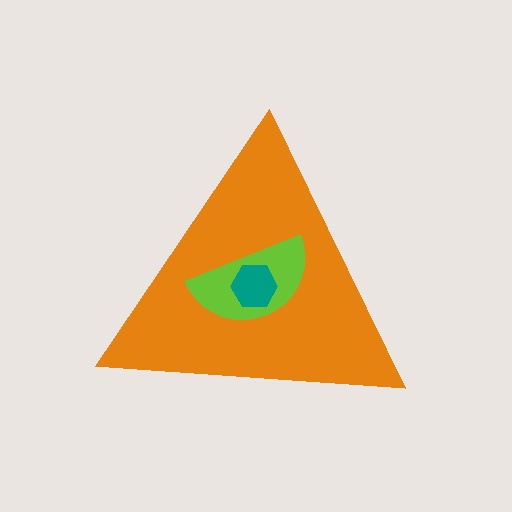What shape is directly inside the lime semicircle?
The teal hexagon.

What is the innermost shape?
The teal hexagon.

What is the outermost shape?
The orange triangle.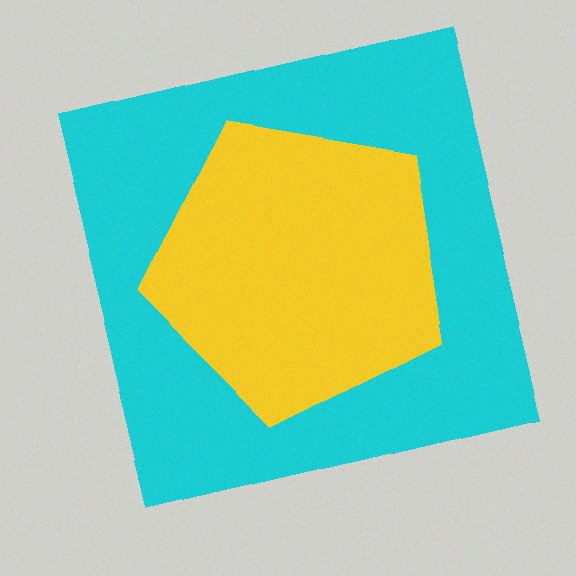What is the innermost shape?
The yellow pentagon.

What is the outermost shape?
The cyan square.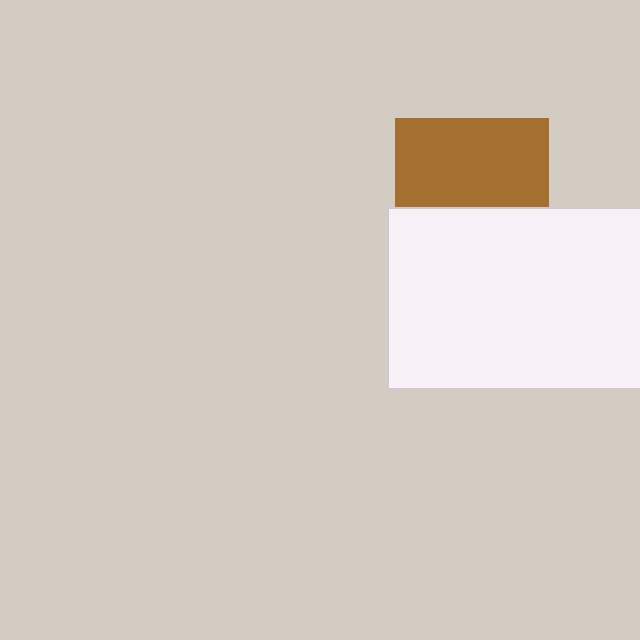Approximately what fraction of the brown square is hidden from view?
Roughly 42% of the brown square is hidden behind the white rectangle.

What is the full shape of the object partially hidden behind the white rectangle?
The partially hidden object is a brown square.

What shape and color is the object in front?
The object in front is a white rectangle.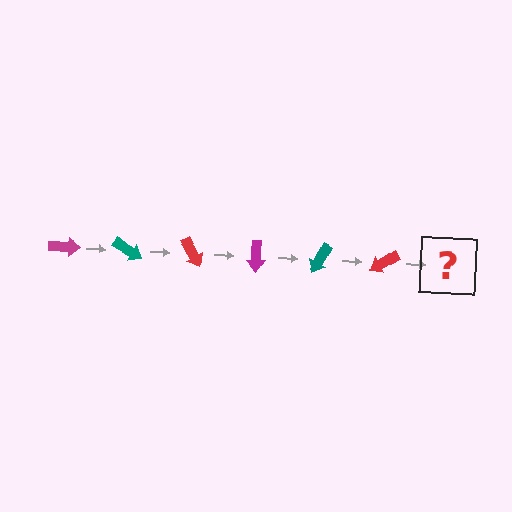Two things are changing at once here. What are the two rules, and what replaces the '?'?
The two rules are that it rotates 30 degrees each step and the color cycles through magenta, teal, and red. The '?' should be a magenta arrow, rotated 180 degrees from the start.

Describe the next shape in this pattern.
It should be a magenta arrow, rotated 180 degrees from the start.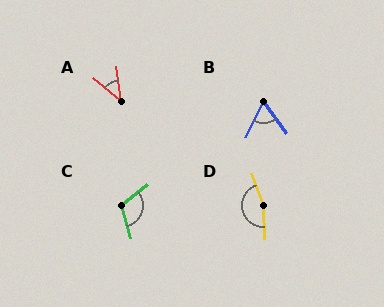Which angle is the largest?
D, at approximately 163 degrees.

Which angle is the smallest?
A, at approximately 43 degrees.